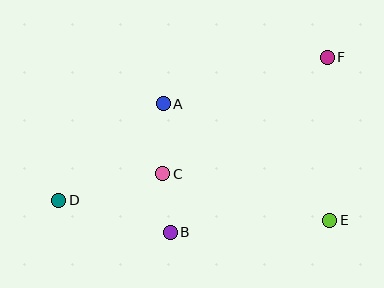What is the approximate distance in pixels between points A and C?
The distance between A and C is approximately 70 pixels.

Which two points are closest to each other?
Points B and C are closest to each other.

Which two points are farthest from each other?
Points D and F are farthest from each other.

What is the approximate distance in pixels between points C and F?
The distance between C and F is approximately 201 pixels.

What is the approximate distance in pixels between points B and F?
The distance between B and F is approximately 235 pixels.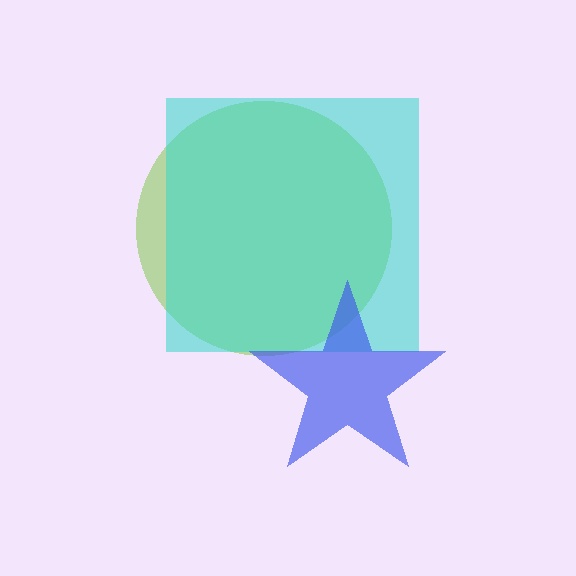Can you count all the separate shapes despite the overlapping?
Yes, there are 3 separate shapes.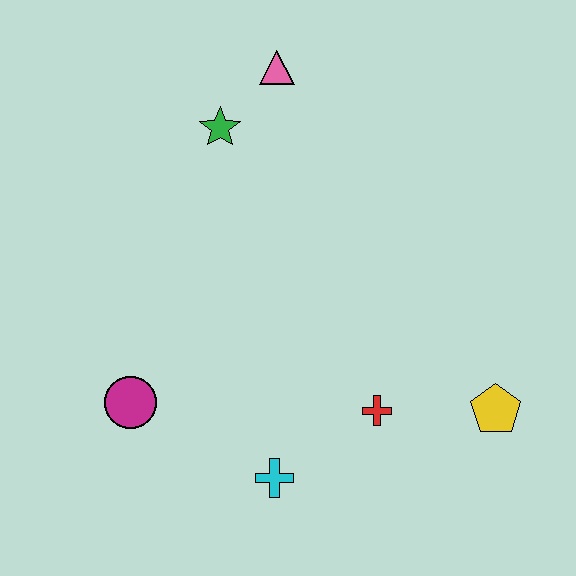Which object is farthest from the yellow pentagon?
The pink triangle is farthest from the yellow pentagon.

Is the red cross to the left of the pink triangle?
No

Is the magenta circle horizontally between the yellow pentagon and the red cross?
No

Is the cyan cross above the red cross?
No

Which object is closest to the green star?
The pink triangle is closest to the green star.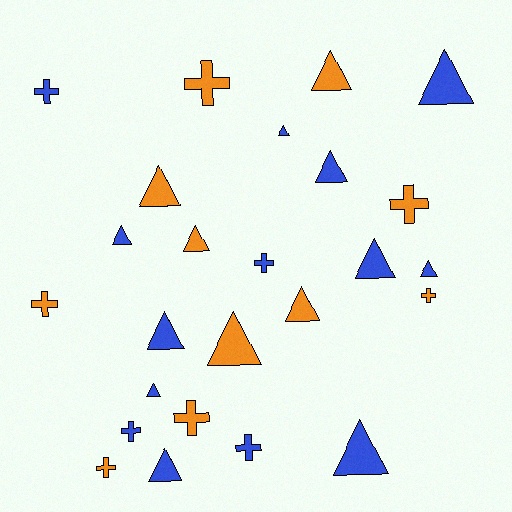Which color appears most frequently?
Blue, with 14 objects.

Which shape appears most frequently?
Triangle, with 15 objects.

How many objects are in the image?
There are 25 objects.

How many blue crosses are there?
There are 4 blue crosses.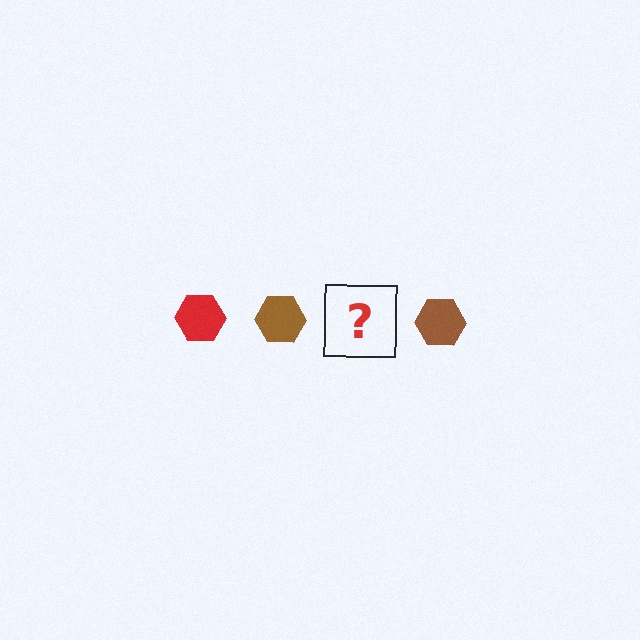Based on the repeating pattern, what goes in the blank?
The blank should be a red hexagon.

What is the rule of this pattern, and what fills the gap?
The rule is that the pattern cycles through red, brown hexagons. The gap should be filled with a red hexagon.